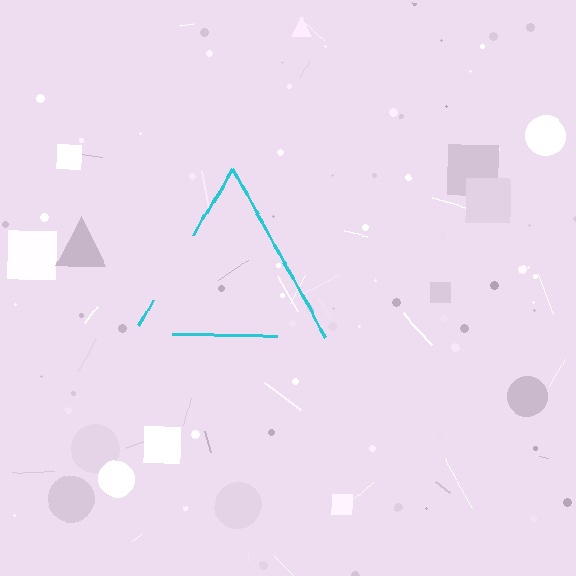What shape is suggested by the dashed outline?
The dashed outline suggests a triangle.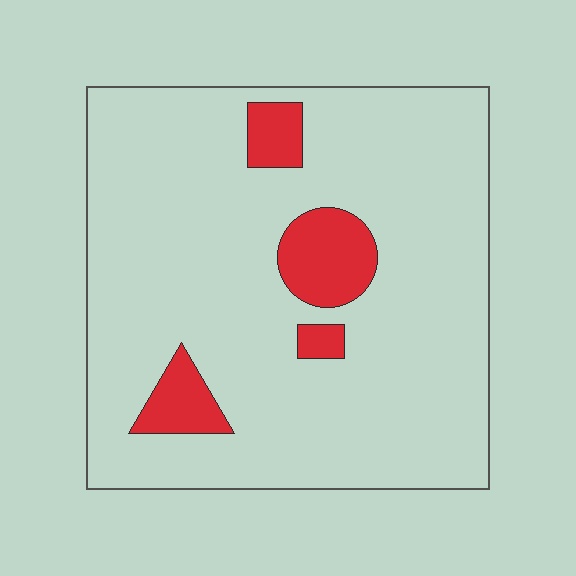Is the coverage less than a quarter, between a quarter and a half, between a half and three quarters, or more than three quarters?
Less than a quarter.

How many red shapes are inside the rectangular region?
4.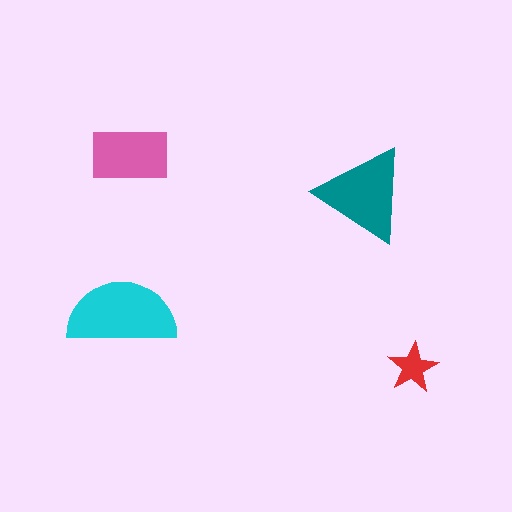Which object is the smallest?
The red star.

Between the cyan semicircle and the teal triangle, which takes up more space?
The cyan semicircle.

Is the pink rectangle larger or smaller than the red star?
Larger.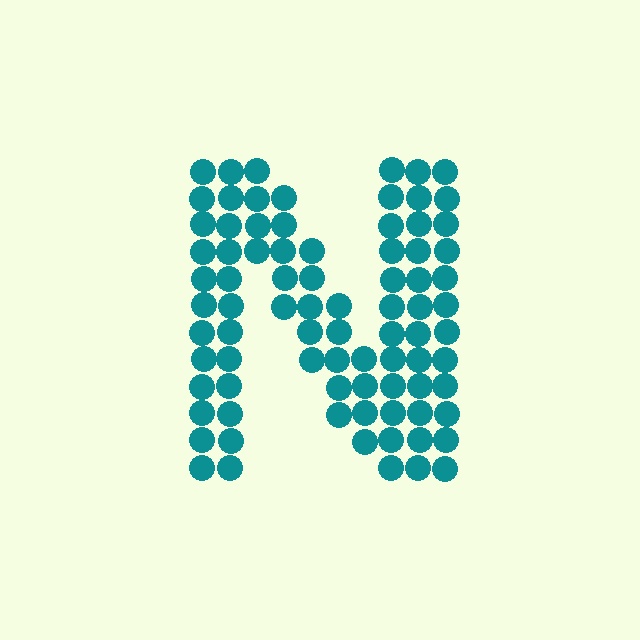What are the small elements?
The small elements are circles.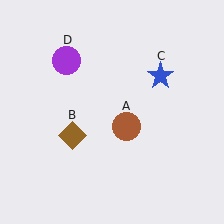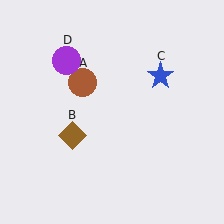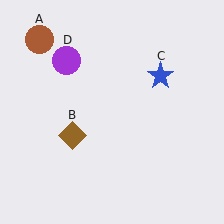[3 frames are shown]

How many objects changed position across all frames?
1 object changed position: brown circle (object A).